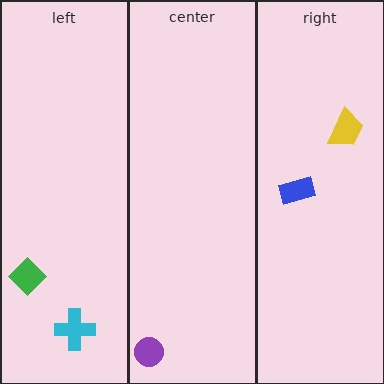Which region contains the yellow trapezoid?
The right region.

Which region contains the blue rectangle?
The right region.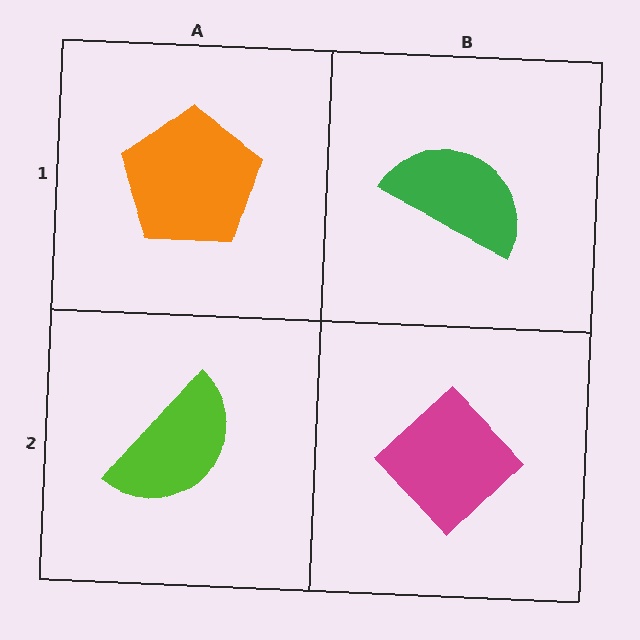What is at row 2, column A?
A lime semicircle.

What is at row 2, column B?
A magenta diamond.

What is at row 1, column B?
A green semicircle.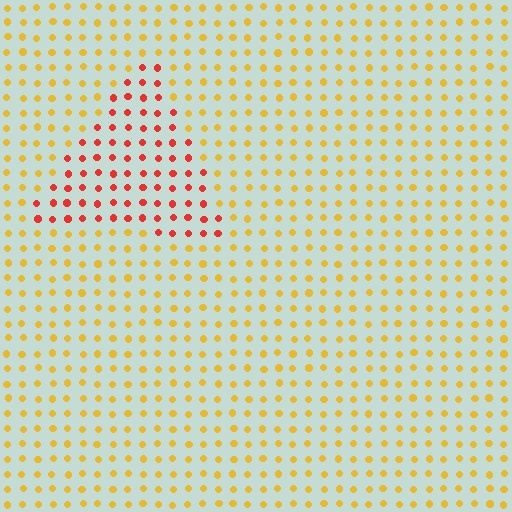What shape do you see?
I see a triangle.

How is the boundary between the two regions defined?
The boundary is defined purely by a slight shift in hue (about 44 degrees). Spacing, size, and orientation are identical on both sides.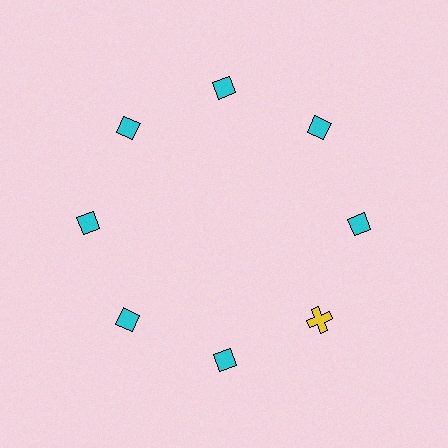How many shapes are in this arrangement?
There are 8 shapes arranged in a ring pattern.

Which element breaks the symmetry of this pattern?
The yellow cross at roughly the 4 o'clock position breaks the symmetry. All other shapes are cyan diamonds.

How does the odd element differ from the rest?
It differs in both color (yellow instead of cyan) and shape (cross instead of diamond).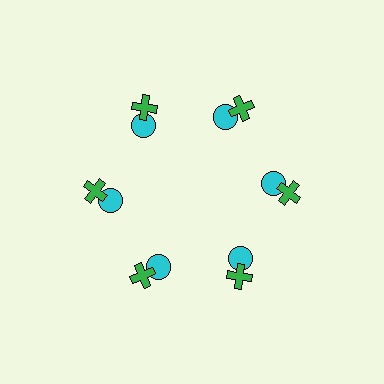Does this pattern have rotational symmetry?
Yes, this pattern has 6-fold rotational symmetry. It looks the same after rotating 60 degrees around the center.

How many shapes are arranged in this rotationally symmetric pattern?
There are 12 shapes, arranged in 6 groups of 2.